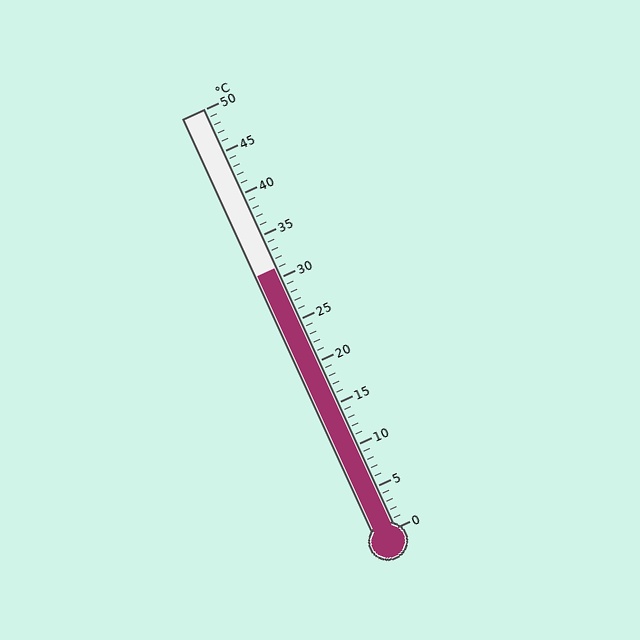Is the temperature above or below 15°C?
The temperature is above 15°C.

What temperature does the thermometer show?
The thermometer shows approximately 31°C.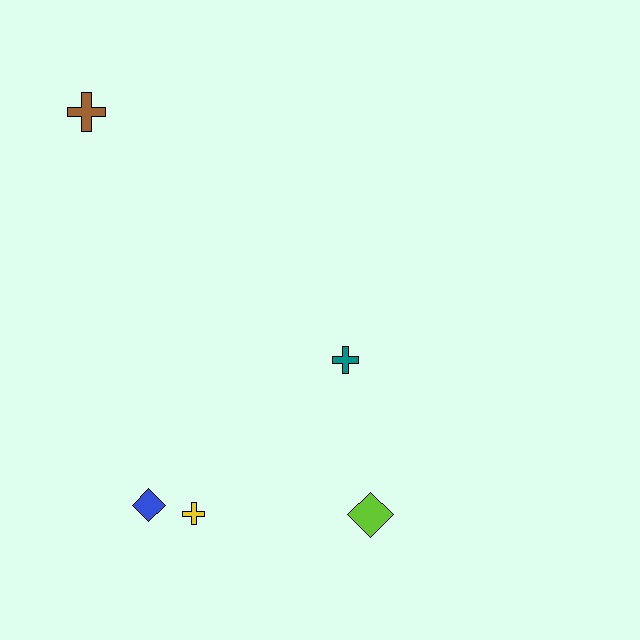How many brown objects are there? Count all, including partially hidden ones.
There is 1 brown object.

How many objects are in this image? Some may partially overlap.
There are 5 objects.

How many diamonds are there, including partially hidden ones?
There are 2 diamonds.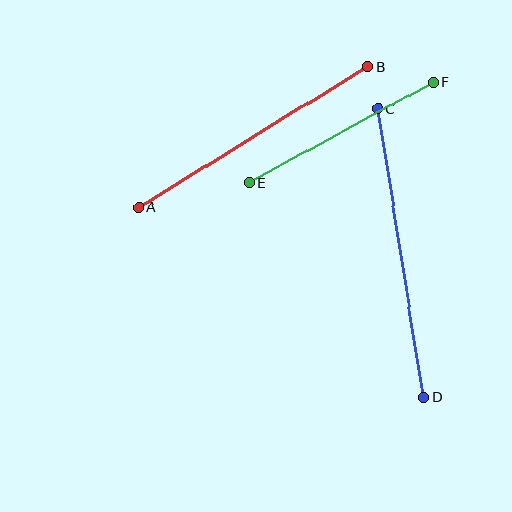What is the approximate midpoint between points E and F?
The midpoint is at approximately (341, 132) pixels.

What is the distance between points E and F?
The distance is approximately 210 pixels.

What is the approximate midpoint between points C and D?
The midpoint is at approximately (400, 253) pixels.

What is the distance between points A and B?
The distance is approximately 268 pixels.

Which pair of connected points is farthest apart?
Points C and D are farthest apart.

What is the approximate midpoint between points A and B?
The midpoint is at approximately (253, 137) pixels.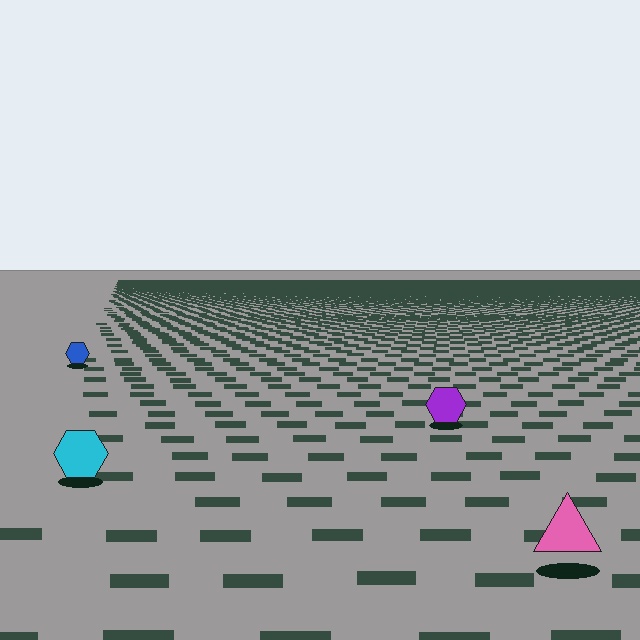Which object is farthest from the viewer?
The blue hexagon is farthest from the viewer. It appears smaller and the ground texture around it is denser.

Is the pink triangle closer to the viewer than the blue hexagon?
Yes. The pink triangle is closer — you can tell from the texture gradient: the ground texture is coarser near it.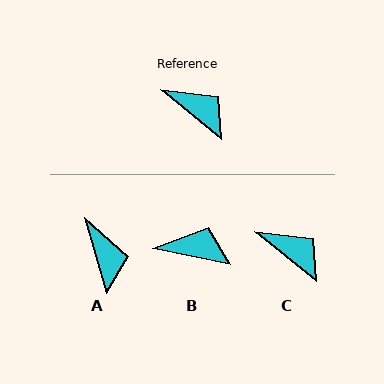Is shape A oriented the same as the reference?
No, it is off by about 34 degrees.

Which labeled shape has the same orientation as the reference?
C.